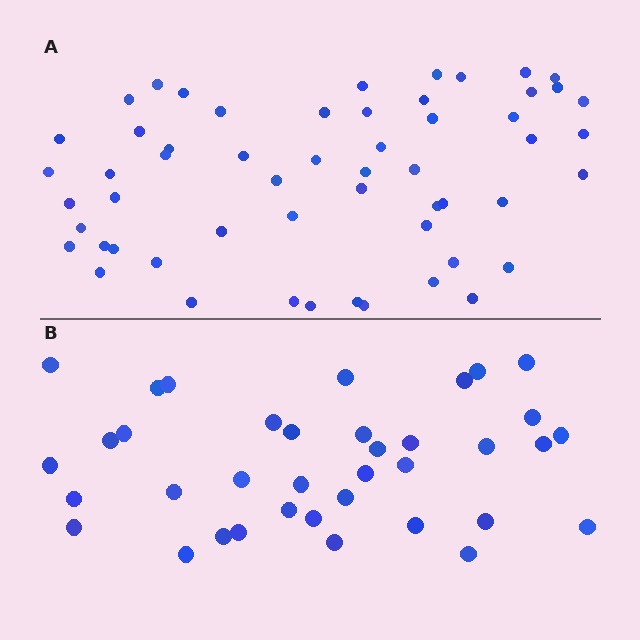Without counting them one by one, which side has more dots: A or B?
Region A (the top region) has more dots.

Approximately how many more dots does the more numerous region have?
Region A has approximately 20 more dots than region B.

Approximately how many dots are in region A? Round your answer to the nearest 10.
About 60 dots. (The exact count is 56, which rounds to 60.)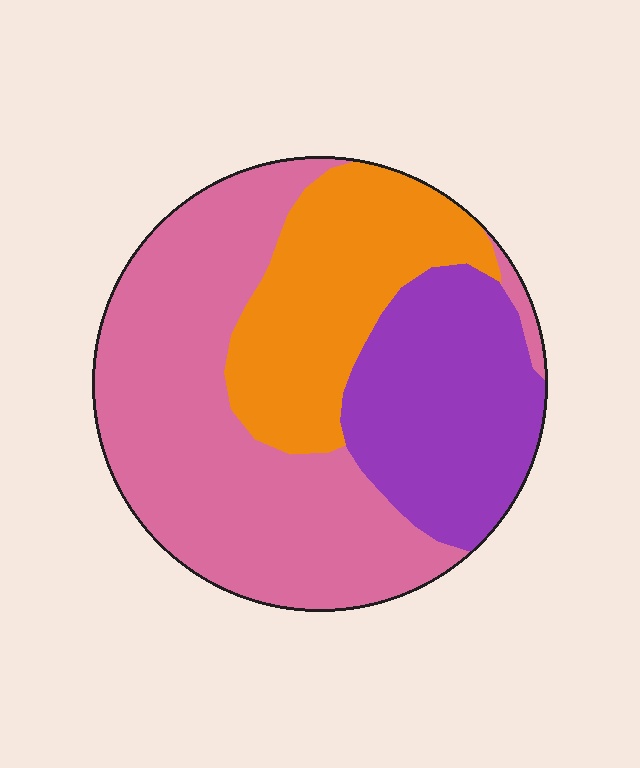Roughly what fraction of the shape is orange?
Orange covers about 25% of the shape.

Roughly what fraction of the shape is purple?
Purple takes up about one quarter (1/4) of the shape.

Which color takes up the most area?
Pink, at roughly 50%.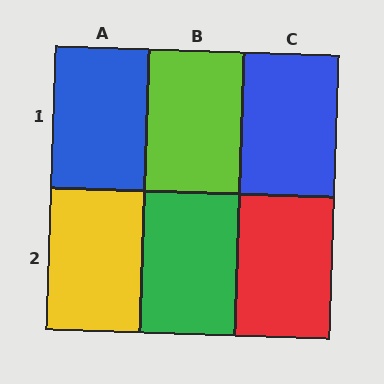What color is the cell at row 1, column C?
Blue.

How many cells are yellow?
1 cell is yellow.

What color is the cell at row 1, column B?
Lime.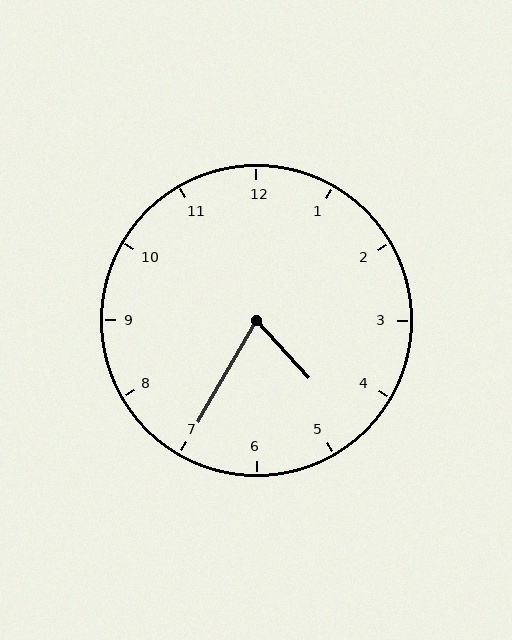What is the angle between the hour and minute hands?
Approximately 72 degrees.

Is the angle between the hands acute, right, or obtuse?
It is acute.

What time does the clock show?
4:35.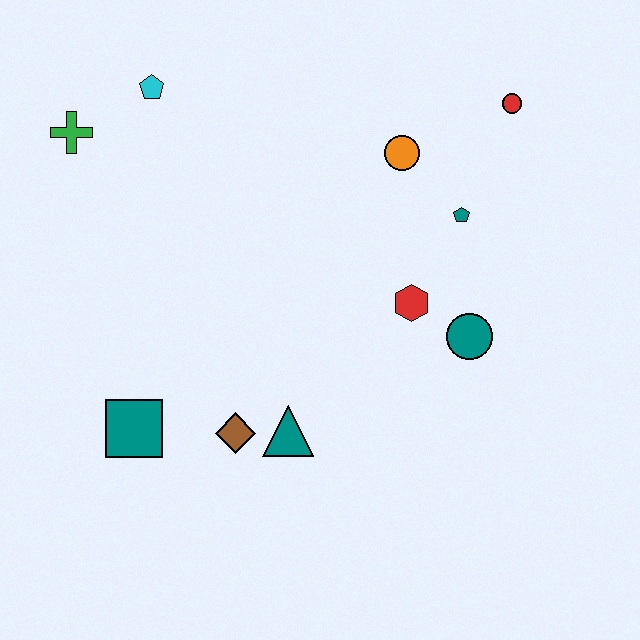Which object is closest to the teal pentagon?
The orange circle is closest to the teal pentagon.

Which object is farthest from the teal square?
The red circle is farthest from the teal square.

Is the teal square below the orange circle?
Yes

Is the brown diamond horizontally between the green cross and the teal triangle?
Yes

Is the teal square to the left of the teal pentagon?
Yes